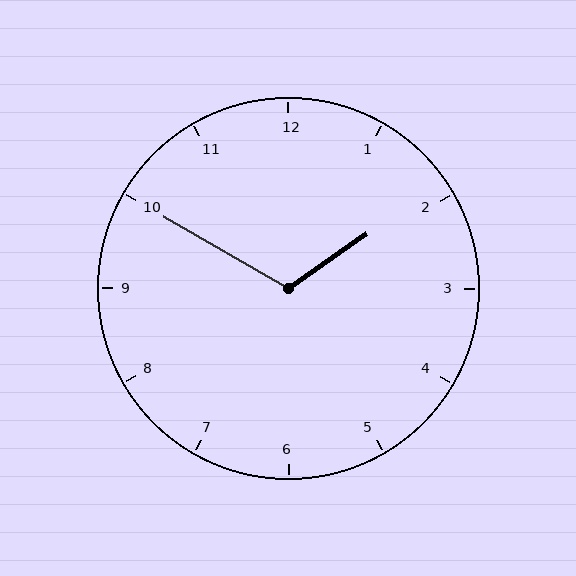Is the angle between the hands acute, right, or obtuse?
It is obtuse.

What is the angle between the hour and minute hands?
Approximately 115 degrees.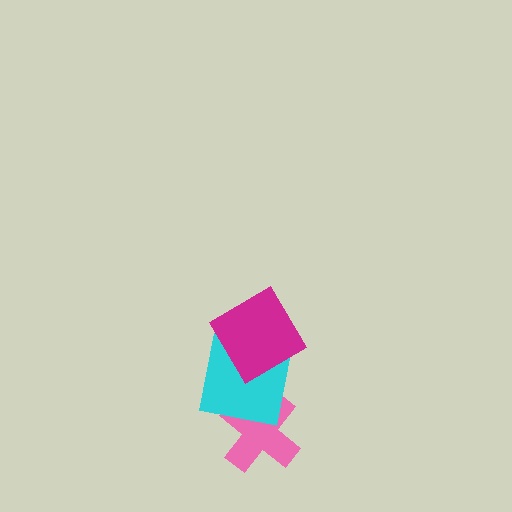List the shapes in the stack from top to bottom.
From top to bottom: the magenta diamond, the cyan square, the pink cross.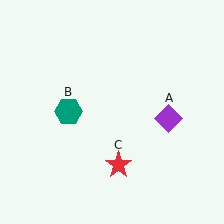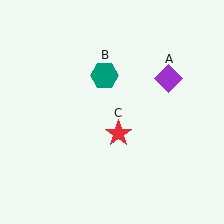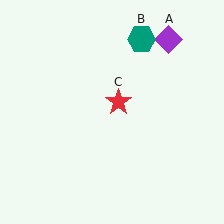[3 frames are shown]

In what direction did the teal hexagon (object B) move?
The teal hexagon (object B) moved up and to the right.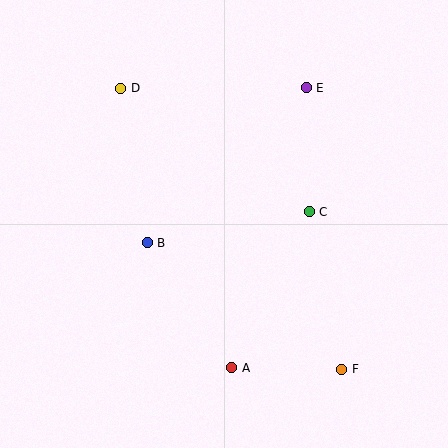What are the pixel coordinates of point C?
Point C is at (309, 212).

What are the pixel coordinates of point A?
Point A is at (232, 368).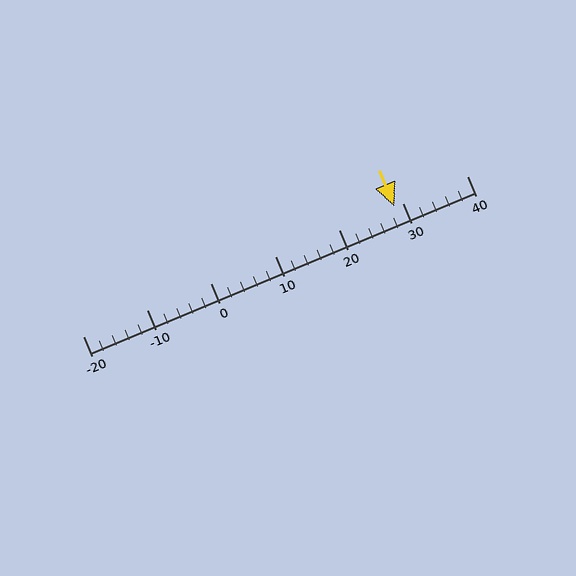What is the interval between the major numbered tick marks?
The major tick marks are spaced 10 units apart.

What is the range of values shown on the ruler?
The ruler shows values from -20 to 40.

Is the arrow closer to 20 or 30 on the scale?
The arrow is closer to 30.